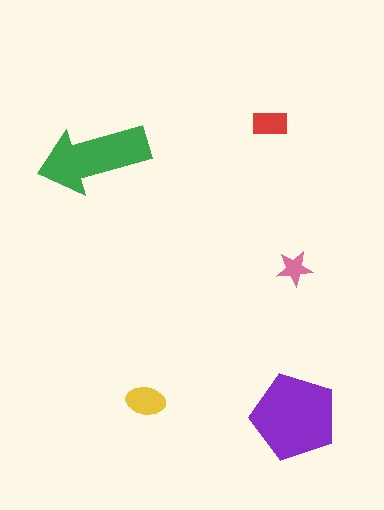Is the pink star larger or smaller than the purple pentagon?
Smaller.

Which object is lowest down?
The purple pentagon is bottommost.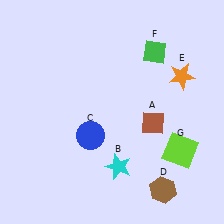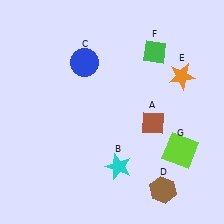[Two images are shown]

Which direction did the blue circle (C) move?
The blue circle (C) moved up.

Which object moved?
The blue circle (C) moved up.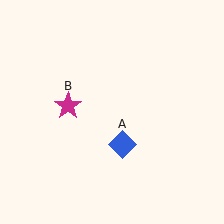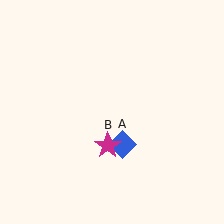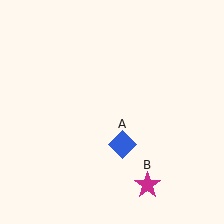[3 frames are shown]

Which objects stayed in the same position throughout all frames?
Blue diamond (object A) remained stationary.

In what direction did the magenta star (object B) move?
The magenta star (object B) moved down and to the right.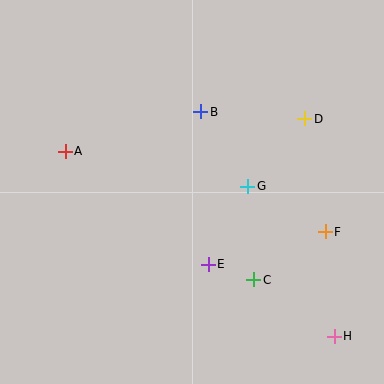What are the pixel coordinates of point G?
Point G is at (248, 186).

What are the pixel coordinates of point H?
Point H is at (334, 336).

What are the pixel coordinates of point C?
Point C is at (254, 280).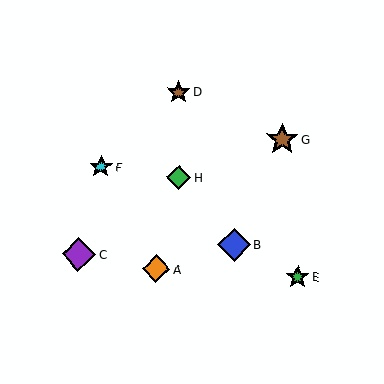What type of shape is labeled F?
Shape F is a cyan star.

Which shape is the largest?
The purple diamond (labeled C) is the largest.